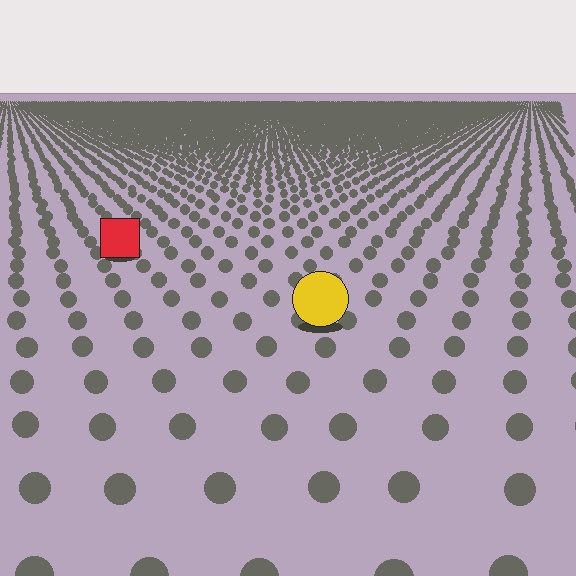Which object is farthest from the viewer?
The red square is farthest from the viewer. It appears smaller and the ground texture around it is denser.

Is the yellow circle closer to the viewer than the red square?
Yes. The yellow circle is closer — you can tell from the texture gradient: the ground texture is coarser near it.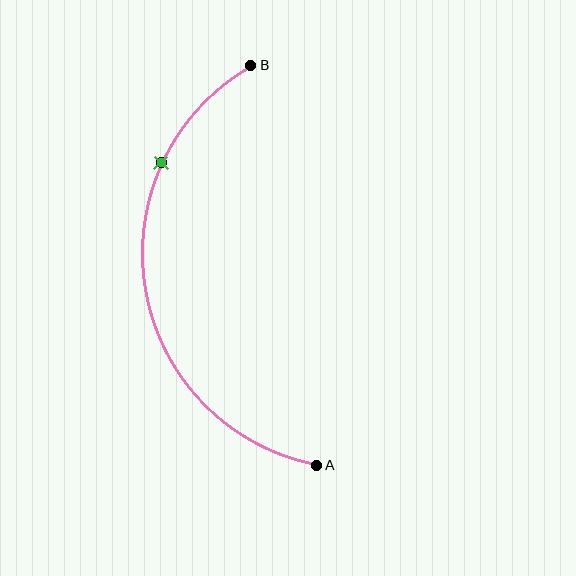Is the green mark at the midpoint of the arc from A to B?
No. The green mark lies on the arc but is closer to endpoint B. The arc midpoint would be at the point on the curve equidistant along the arc from both A and B.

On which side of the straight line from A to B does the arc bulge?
The arc bulges to the left of the straight line connecting A and B.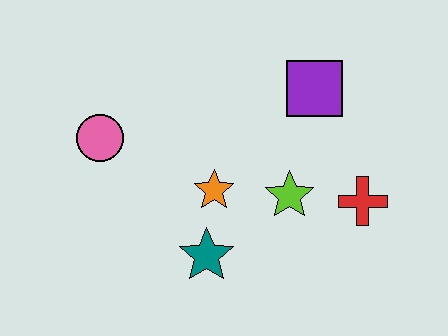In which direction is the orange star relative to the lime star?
The orange star is to the left of the lime star.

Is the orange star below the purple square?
Yes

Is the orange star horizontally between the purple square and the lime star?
No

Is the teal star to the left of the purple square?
Yes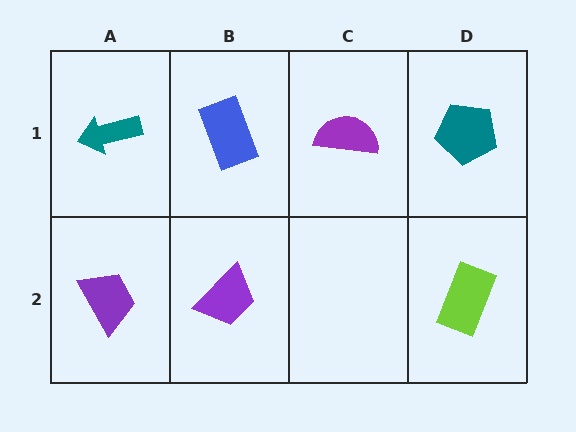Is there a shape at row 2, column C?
No, that cell is empty.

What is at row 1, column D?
A teal pentagon.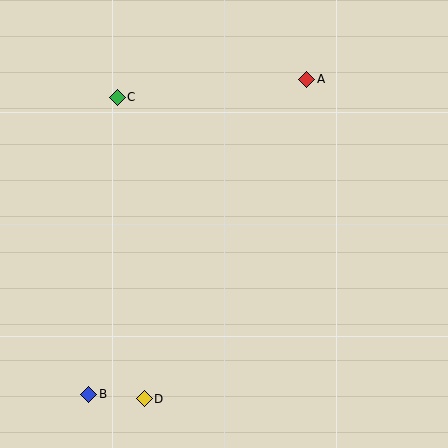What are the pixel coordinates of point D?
Point D is at (144, 399).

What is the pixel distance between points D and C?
The distance between D and C is 303 pixels.